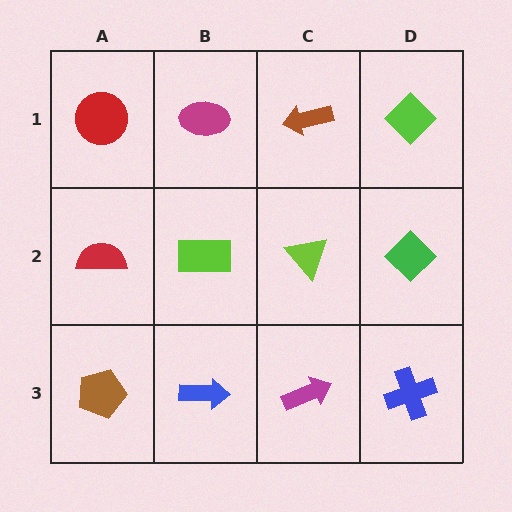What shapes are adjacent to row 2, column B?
A magenta ellipse (row 1, column B), a blue arrow (row 3, column B), a red semicircle (row 2, column A), a lime triangle (row 2, column C).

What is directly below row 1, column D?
A green diamond.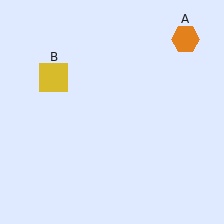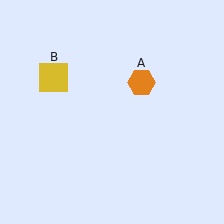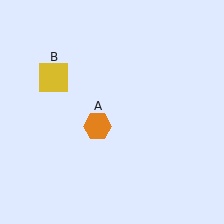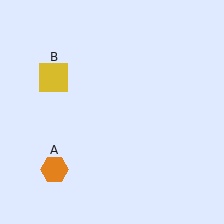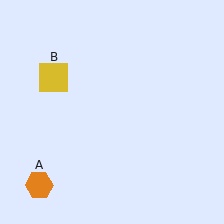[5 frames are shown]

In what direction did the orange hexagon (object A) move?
The orange hexagon (object A) moved down and to the left.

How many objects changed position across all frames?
1 object changed position: orange hexagon (object A).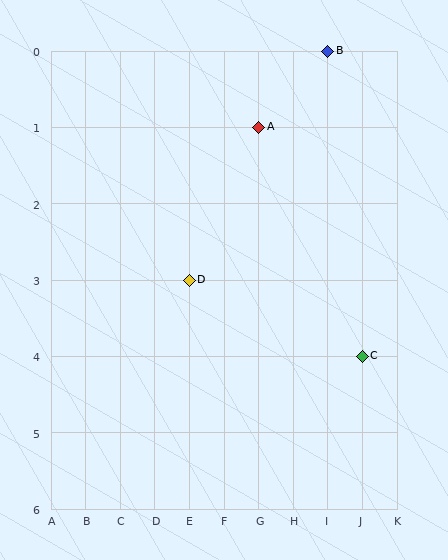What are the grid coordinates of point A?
Point A is at grid coordinates (G, 1).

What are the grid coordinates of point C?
Point C is at grid coordinates (J, 4).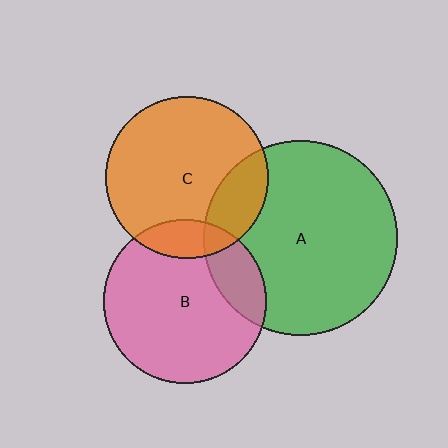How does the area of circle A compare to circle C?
Approximately 1.4 times.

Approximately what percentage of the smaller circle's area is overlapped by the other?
Approximately 20%.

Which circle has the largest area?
Circle A (green).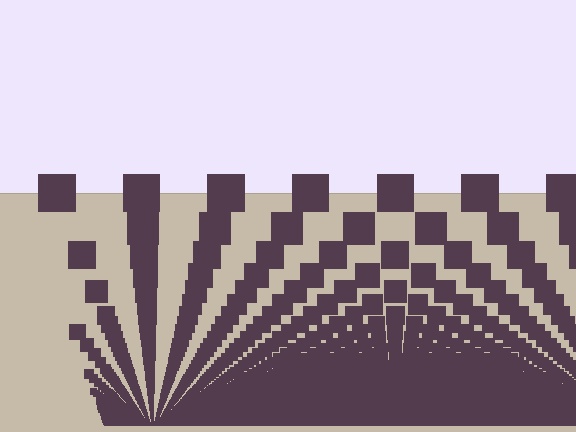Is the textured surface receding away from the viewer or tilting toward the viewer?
The surface appears to tilt toward the viewer. Texture elements get larger and sparser toward the top.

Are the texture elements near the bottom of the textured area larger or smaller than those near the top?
Smaller. The gradient is inverted — elements near the bottom are smaller and denser.